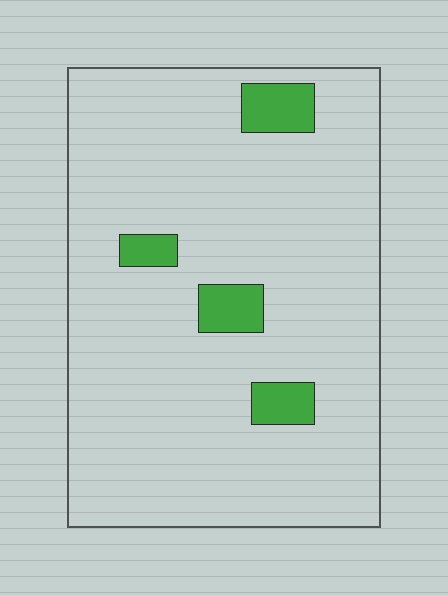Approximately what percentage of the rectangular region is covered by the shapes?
Approximately 10%.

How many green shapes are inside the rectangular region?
4.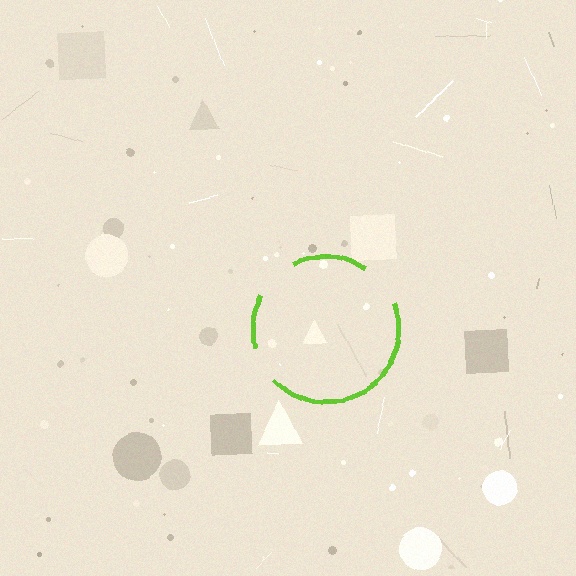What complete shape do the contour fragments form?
The contour fragments form a circle.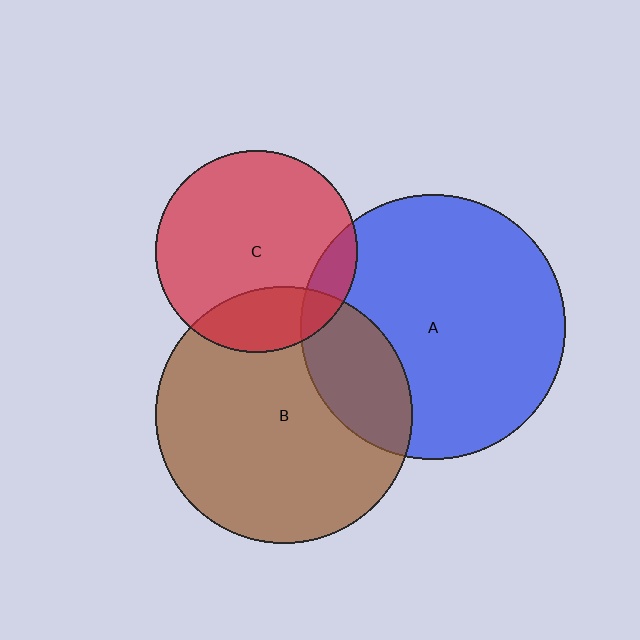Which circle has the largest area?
Circle A (blue).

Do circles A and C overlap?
Yes.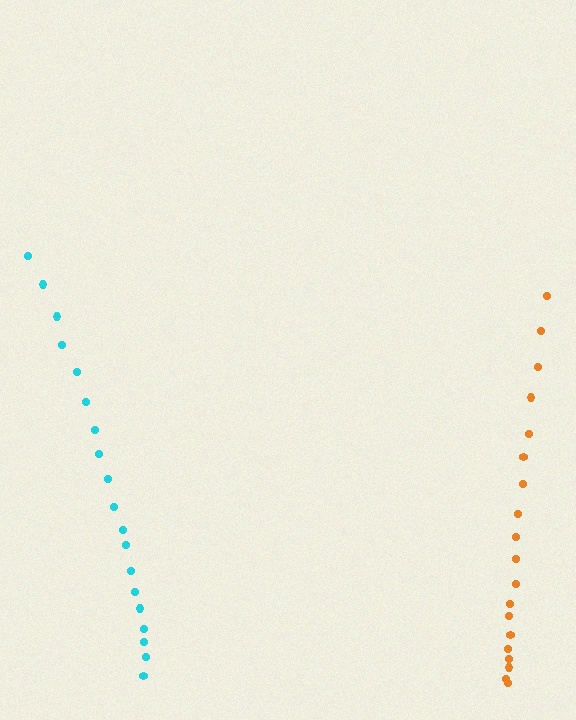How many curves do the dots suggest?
There are 2 distinct paths.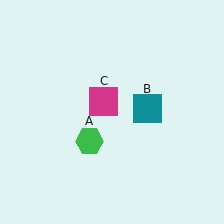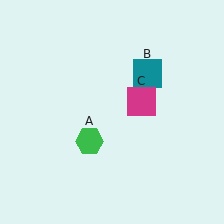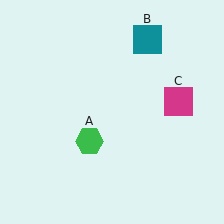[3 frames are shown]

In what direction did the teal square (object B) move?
The teal square (object B) moved up.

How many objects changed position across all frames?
2 objects changed position: teal square (object B), magenta square (object C).